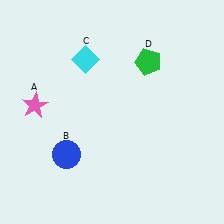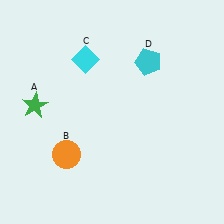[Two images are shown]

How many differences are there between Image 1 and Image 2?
There are 3 differences between the two images.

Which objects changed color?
A changed from pink to green. B changed from blue to orange. D changed from green to cyan.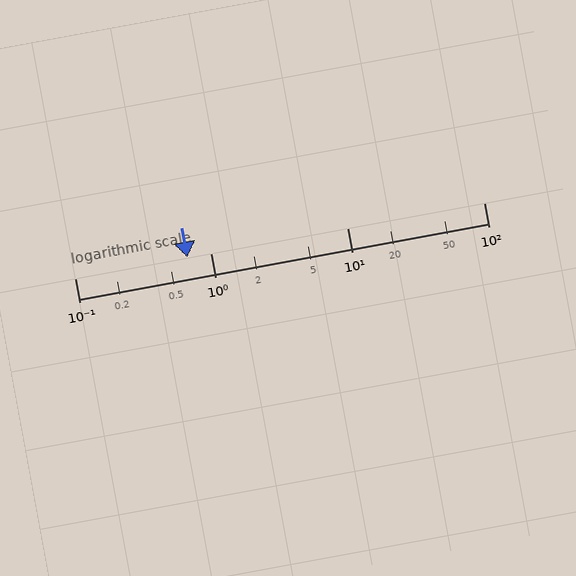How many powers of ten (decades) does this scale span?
The scale spans 3 decades, from 0.1 to 100.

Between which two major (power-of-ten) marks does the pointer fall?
The pointer is between 0.1 and 1.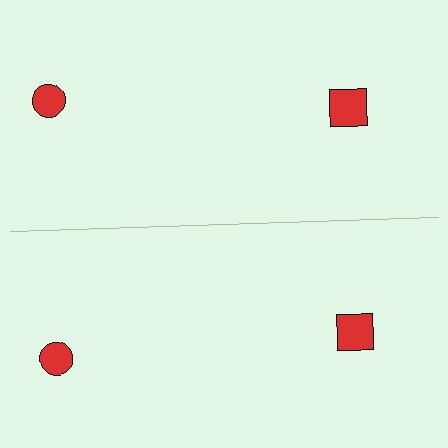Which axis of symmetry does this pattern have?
The pattern has a horizontal axis of symmetry running through the center of the image.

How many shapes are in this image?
There are 4 shapes in this image.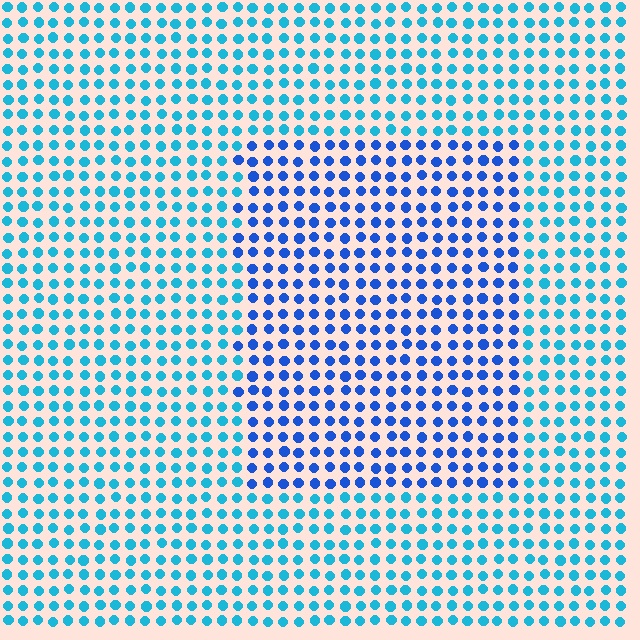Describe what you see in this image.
The image is filled with small cyan elements in a uniform arrangement. A rectangle-shaped region is visible where the elements are tinted to a slightly different hue, forming a subtle color boundary.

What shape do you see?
I see a rectangle.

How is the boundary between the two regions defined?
The boundary is defined purely by a slight shift in hue (about 33 degrees). Spacing, size, and orientation are identical on both sides.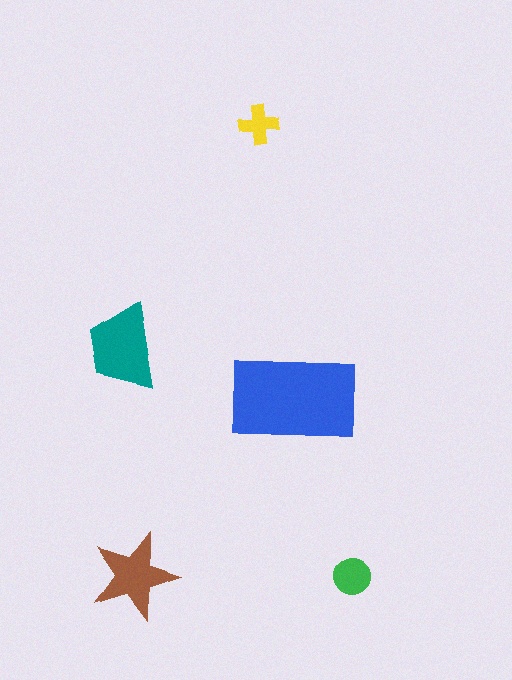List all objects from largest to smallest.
The blue rectangle, the teal trapezoid, the brown star, the green circle, the yellow cross.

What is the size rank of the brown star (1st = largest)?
3rd.